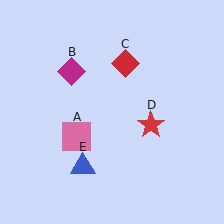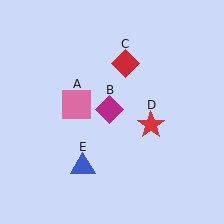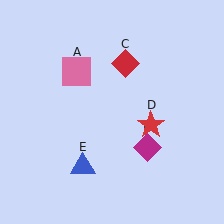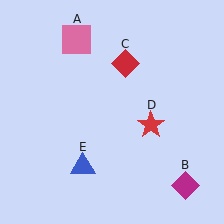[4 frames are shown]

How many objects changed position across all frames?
2 objects changed position: pink square (object A), magenta diamond (object B).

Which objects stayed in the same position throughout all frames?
Red diamond (object C) and red star (object D) and blue triangle (object E) remained stationary.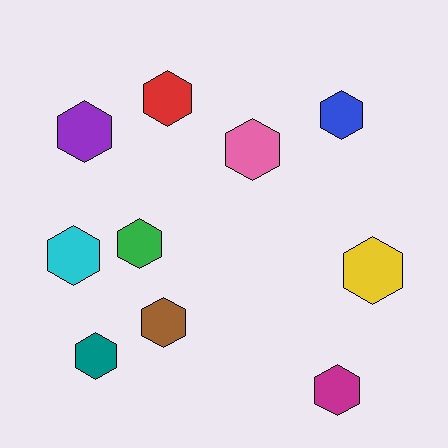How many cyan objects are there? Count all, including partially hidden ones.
There is 1 cyan object.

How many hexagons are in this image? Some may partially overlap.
There are 10 hexagons.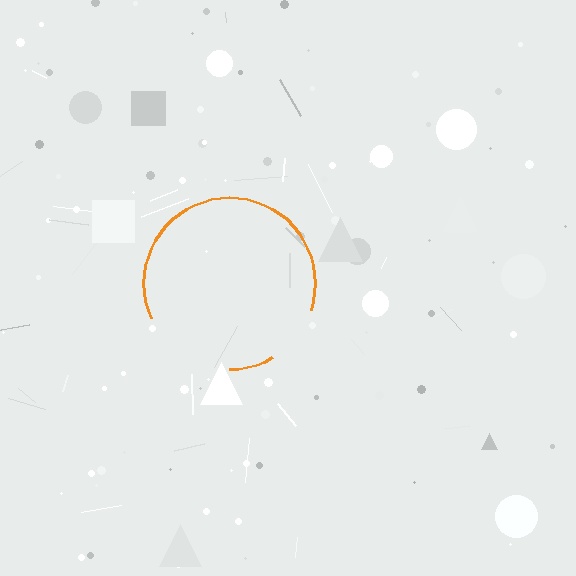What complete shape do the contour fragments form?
The contour fragments form a circle.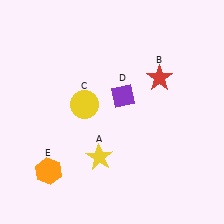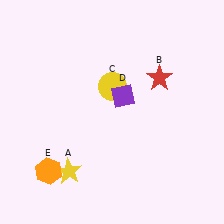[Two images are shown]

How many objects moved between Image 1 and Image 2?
2 objects moved between the two images.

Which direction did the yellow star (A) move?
The yellow star (A) moved left.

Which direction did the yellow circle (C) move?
The yellow circle (C) moved right.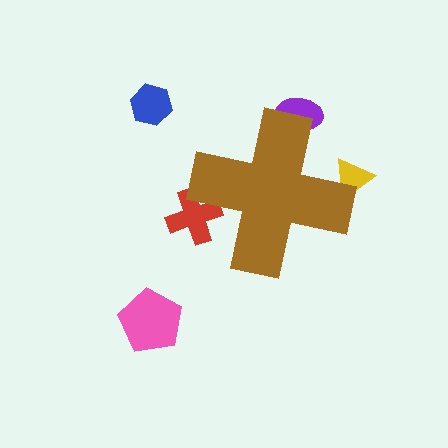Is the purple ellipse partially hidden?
Yes, the purple ellipse is partially hidden behind the brown cross.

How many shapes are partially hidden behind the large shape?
3 shapes are partially hidden.